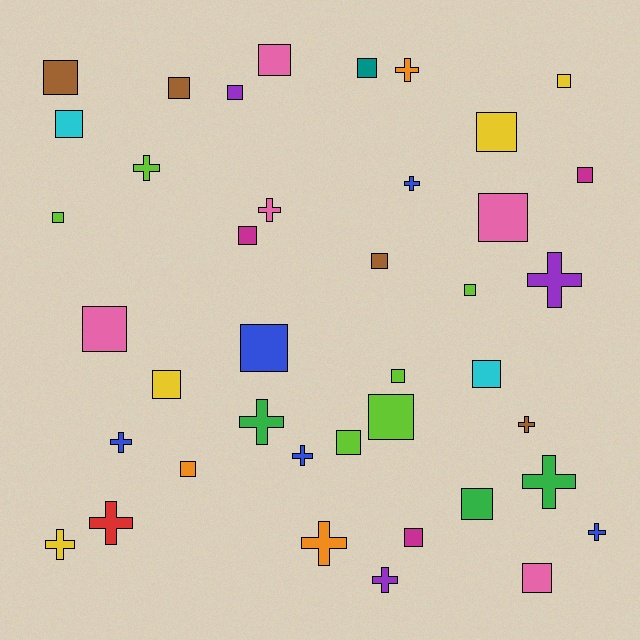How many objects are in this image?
There are 40 objects.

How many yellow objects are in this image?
There are 4 yellow objects.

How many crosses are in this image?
There are 15 crosses.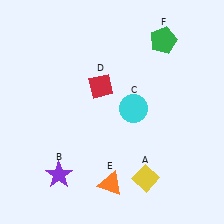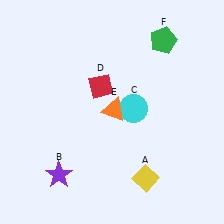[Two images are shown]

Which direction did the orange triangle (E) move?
The orange triangle (E) moved up.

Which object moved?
The orange triangle (E) moved up.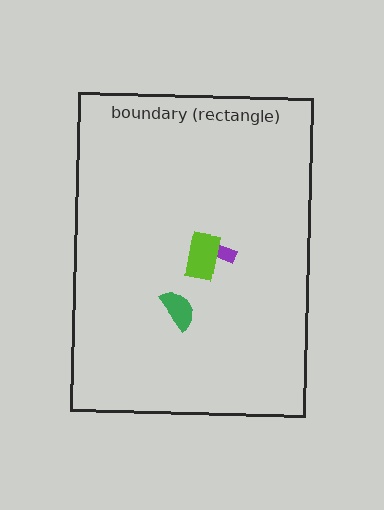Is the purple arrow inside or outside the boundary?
Inside.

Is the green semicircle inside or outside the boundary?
Inside.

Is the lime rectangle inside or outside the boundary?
Inside.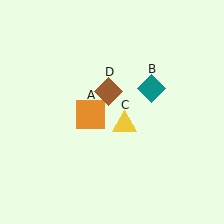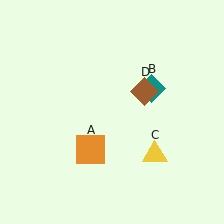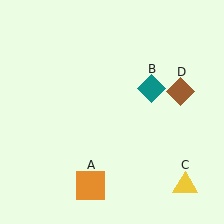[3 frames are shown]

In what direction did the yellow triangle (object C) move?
The yellow triangle (object C) moved down and to the right.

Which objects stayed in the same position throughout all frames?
Teal diamond (object B) remained stationary.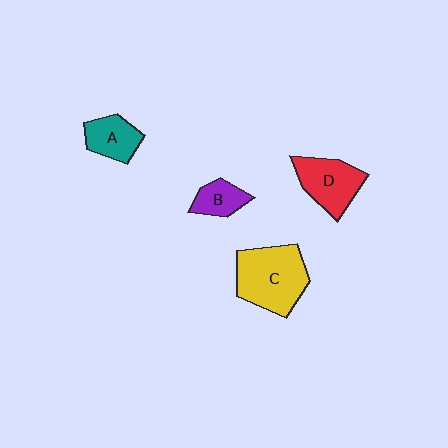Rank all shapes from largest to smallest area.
From largest to smallest: C (yellow), D (red), A (teal), B (purple).